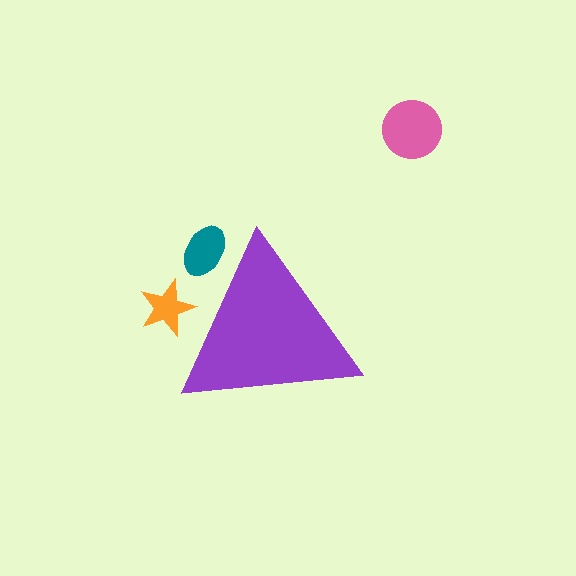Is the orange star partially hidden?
Yes, the orange star is partially hidden behind the purple triangle.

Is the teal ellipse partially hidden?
Yes, the teal ellipse is partially hidden behind the purple triangle.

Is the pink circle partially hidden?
No, the pink circle is fully visible.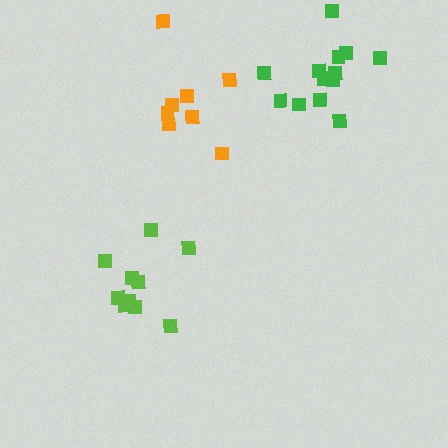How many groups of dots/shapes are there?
There are 3 groups.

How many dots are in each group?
Group 1: 8 dots, Group 2: 10 dots, Group 3: 13 dots (31 total).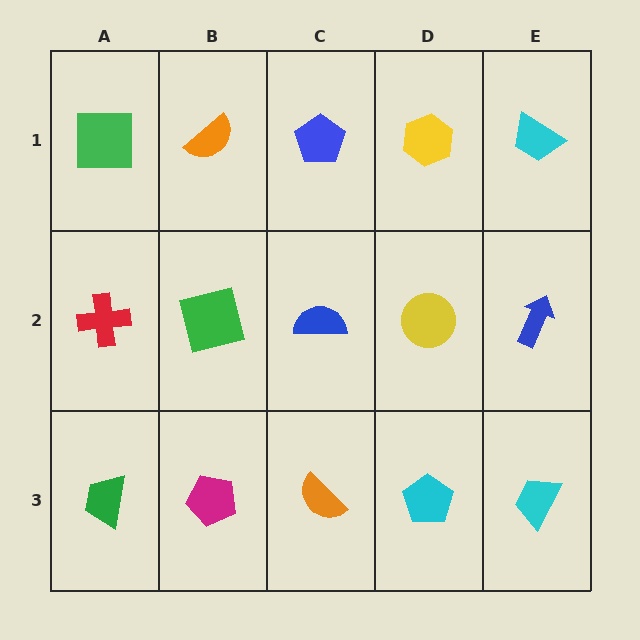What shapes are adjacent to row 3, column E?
A blue arrow (row 2, column E), a cyan pentagon (row 3, column D).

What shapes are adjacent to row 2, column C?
A blue pentagon (row 1, column C), an orange semicircle (row 3, column C), a green square (row 2, column B), a yellow circle (row 2, column D).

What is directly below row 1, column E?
A blue arrow.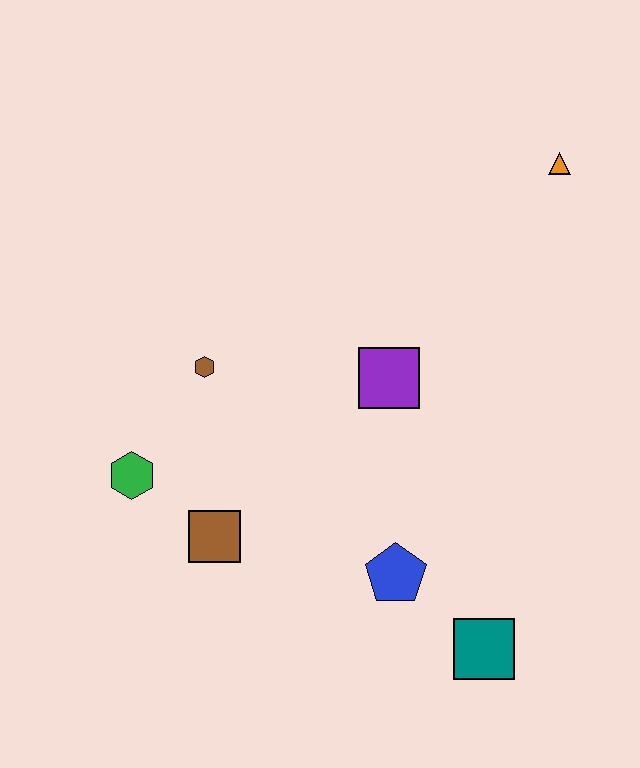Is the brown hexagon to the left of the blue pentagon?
Yes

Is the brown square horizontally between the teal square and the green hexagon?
Yes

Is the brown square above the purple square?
No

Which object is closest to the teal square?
The blue pentagon is closest to the teal square.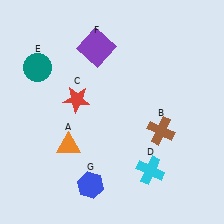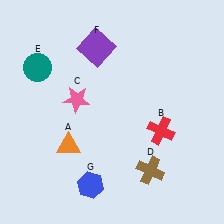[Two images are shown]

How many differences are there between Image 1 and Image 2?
There are 3 differences between the two images.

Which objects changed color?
B changed from brown to red. C changed from red to pink. D changed from cyan to brown.